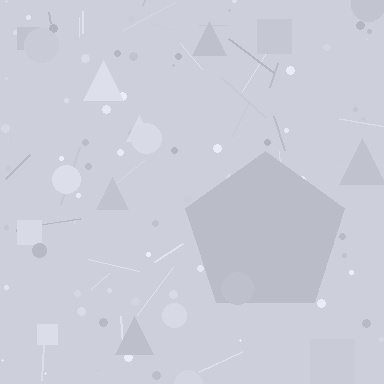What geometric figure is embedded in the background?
A pentagon is embedded in the background.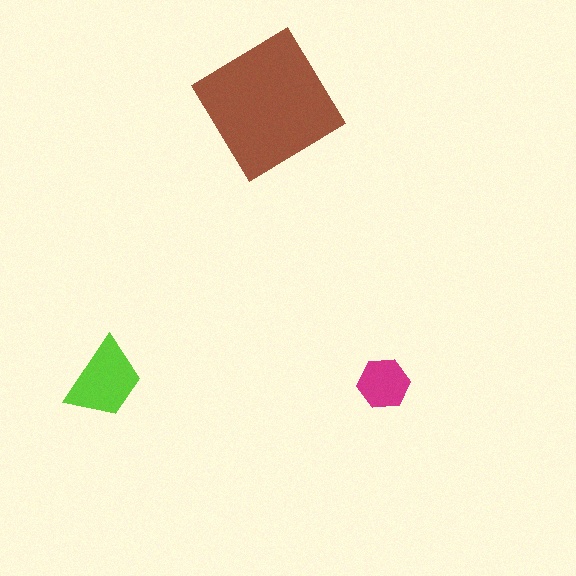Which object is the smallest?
The magenta hexagon.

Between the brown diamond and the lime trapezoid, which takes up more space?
The brown diamond.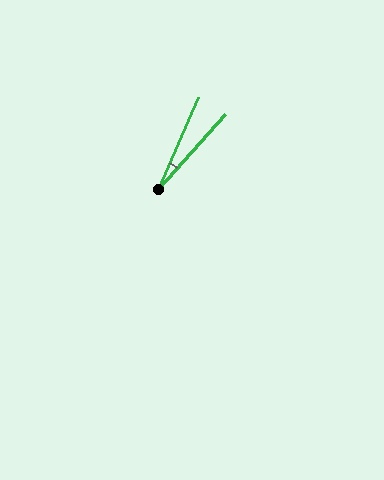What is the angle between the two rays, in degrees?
Approximately 18 degrees.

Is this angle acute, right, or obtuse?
It is acute.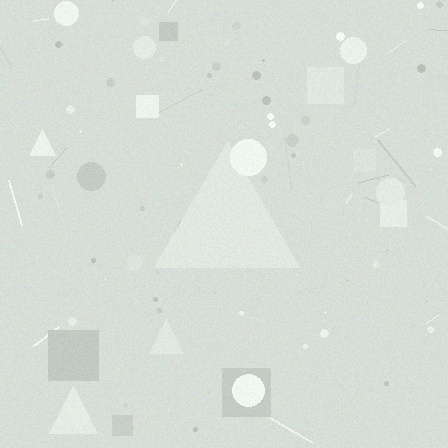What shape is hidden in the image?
A triangle is hidden in the image.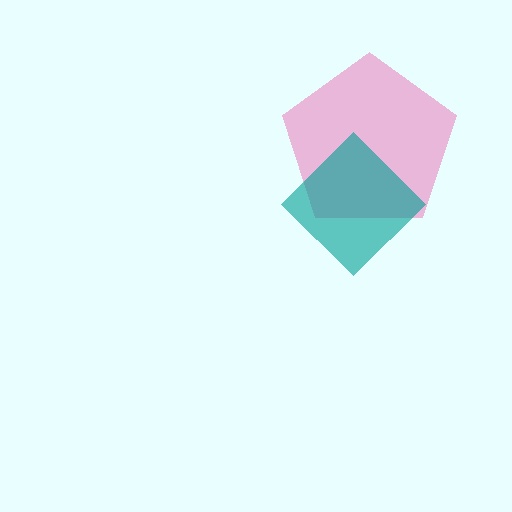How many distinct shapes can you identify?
There are 2 distinct shapes: a pink pentagon, a teal diamond.